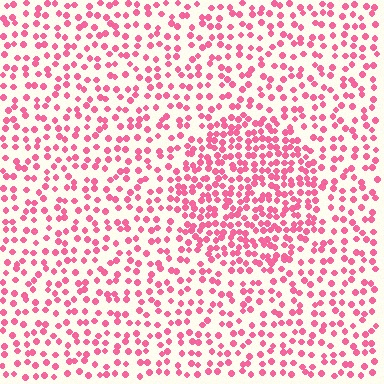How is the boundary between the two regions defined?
The boundary is defined by a change in element density (approximately 1.8x ratio). All elements are the same color, size, and shape.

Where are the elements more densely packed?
The elements are more densely packed inside the circle boundary.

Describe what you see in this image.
The image contains small pink elements arranged at two different densities. A circle-shaped region is visible where the elements are more densely packed than the surrounding area.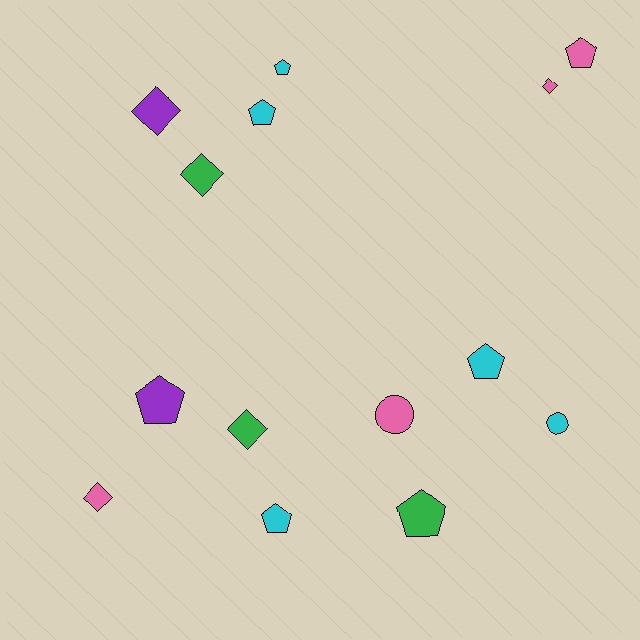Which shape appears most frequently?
Pentagon, with 7 objects.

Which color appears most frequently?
Cyan, with 5 objects.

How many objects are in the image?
There are 14 objects.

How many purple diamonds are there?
There is 1 purple diamond.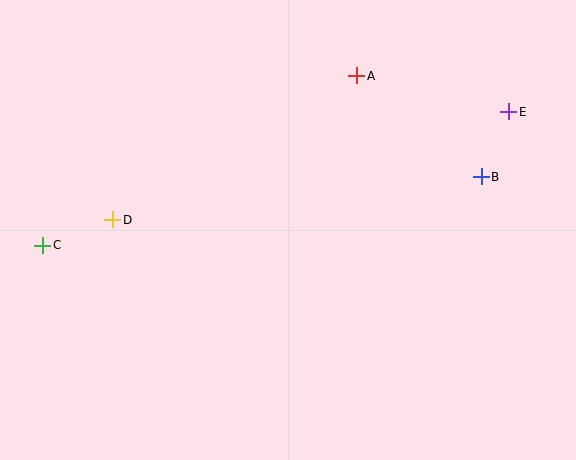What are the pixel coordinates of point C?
Point C is at (43, 245).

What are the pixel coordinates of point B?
Point B is at (481, 177).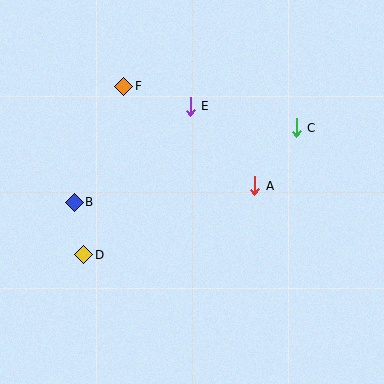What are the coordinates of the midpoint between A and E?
The midpoint between A and E is at (223, 146).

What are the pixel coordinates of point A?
Point A is at (255, 186).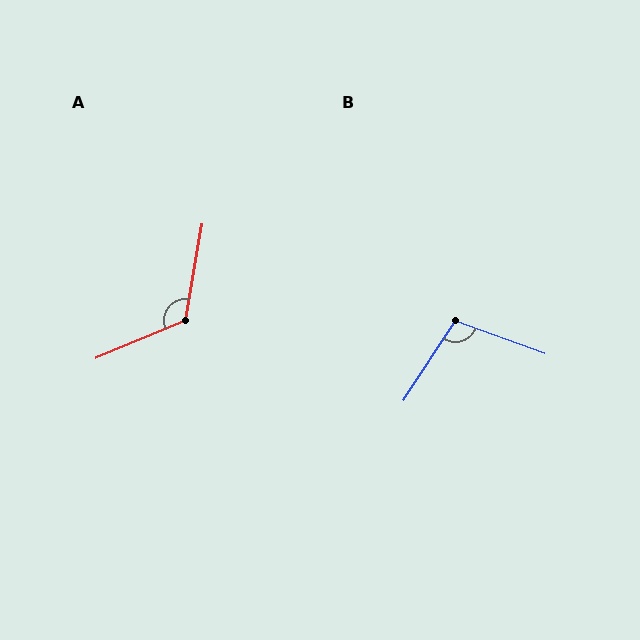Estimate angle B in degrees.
Approximately 103 degrees.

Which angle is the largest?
A, at approximately 123 degrees.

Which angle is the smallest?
B, at approximately 103 degrees.